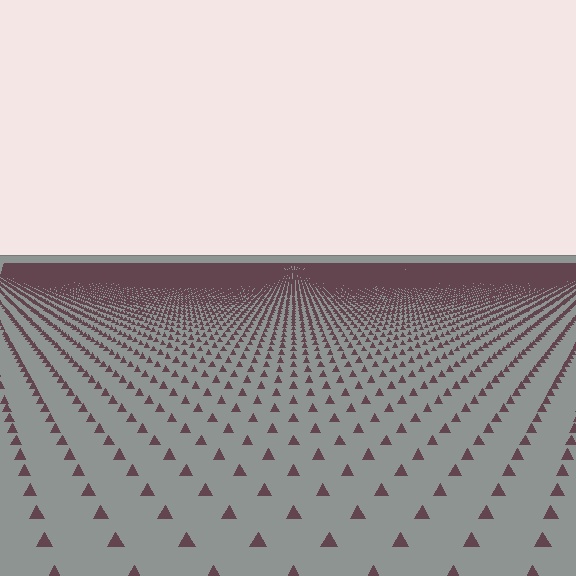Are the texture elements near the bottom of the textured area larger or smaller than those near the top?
Larger. Near the bottom, elements are closer to the viewer and appear at a bigger on-screen size.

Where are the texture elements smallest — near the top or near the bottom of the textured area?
Near the top.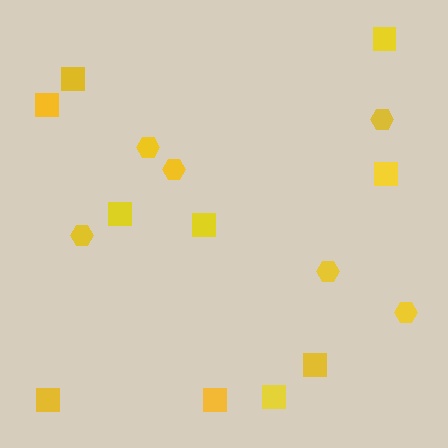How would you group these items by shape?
There are 2 groups: one group of squares (10) and one group of hexagons (6).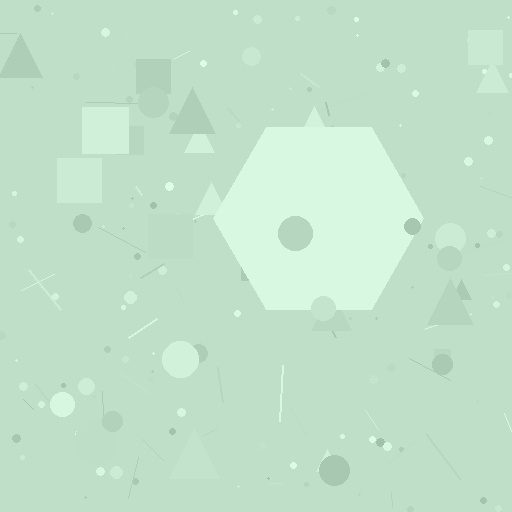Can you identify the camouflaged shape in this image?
The camouflaged shape is a hexagon.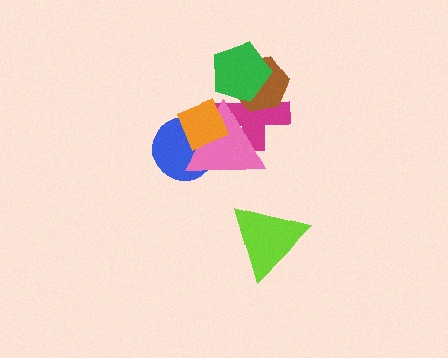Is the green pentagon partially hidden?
No, no other shape covers it.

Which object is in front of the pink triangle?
The orange diamond is in front of the pink triangle.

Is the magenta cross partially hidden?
Yes, it is partially covered by another shape.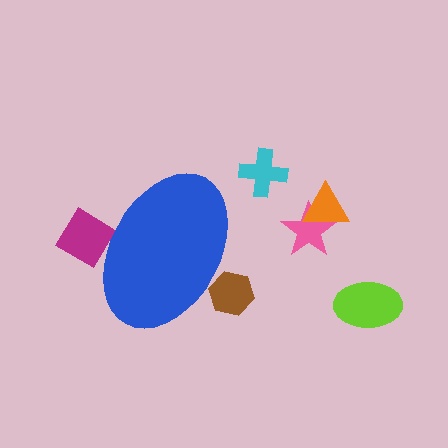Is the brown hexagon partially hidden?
Yes, the brown hexagon is partially hidden behind the blue ellipse.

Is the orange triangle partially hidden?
No, the orange triangle is fully visible.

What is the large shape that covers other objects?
A blue ellipse.